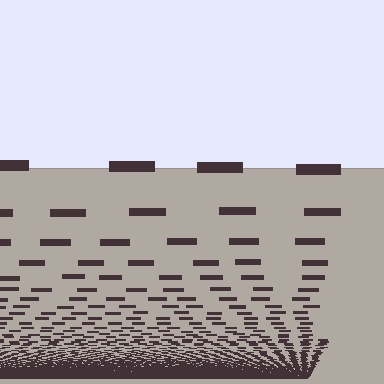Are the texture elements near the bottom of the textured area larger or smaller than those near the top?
Smaller. The gradient is inverted — elements near the bottom are smaller and denser.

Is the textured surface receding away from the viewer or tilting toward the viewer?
The surface appears to tilt toward the viewer. Texture elements get larger and sparser toward the top.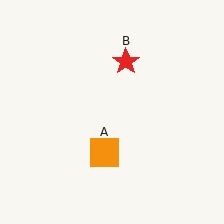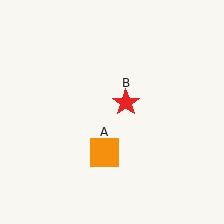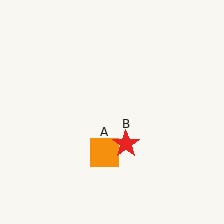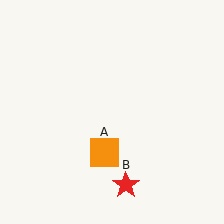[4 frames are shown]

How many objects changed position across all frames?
1 object changed position: red star (object B).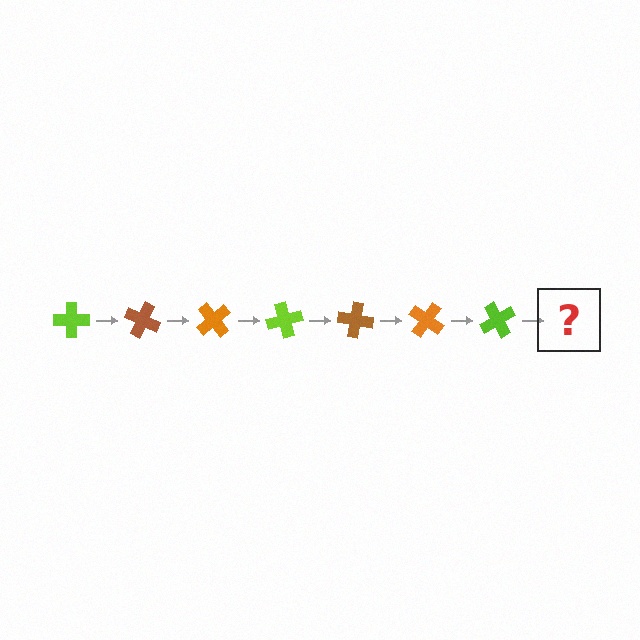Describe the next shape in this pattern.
It should be a brown cross, rotated 175 degrees from the start.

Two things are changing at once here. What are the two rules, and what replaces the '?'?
The two rules are that it rotates 25 degrees each step and the color cycles through lime, brown, and orange. The '?' should be a brown cross, rotated 175 degrees from the start.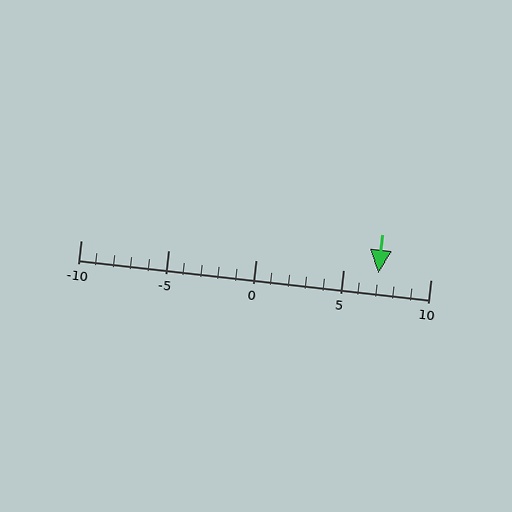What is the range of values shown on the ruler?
The ruler shows values from -10 to 10.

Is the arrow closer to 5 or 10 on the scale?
The arrow is closer to 5.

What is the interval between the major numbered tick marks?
The major tick marks are spaced 5 units apart.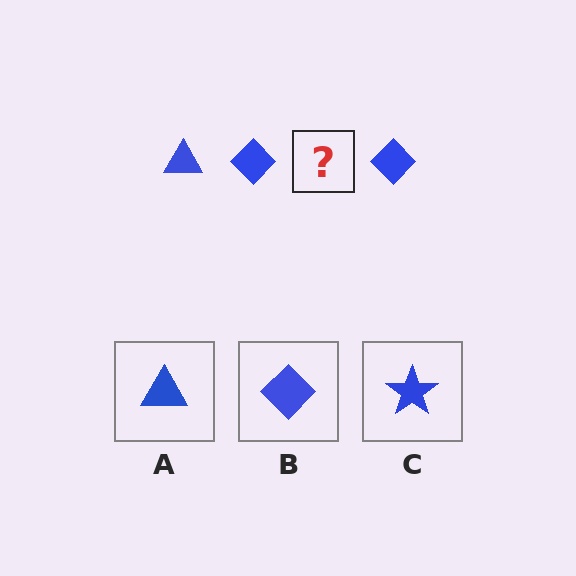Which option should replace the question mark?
Option A.